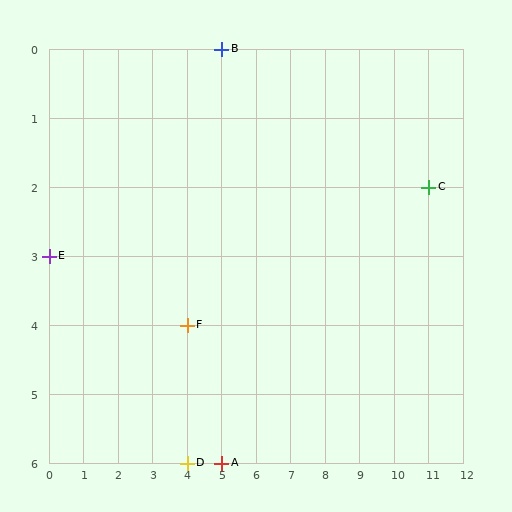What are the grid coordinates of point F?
Point F is at grid coordinates (4, 4).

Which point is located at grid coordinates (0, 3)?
Point E is at (0, 3).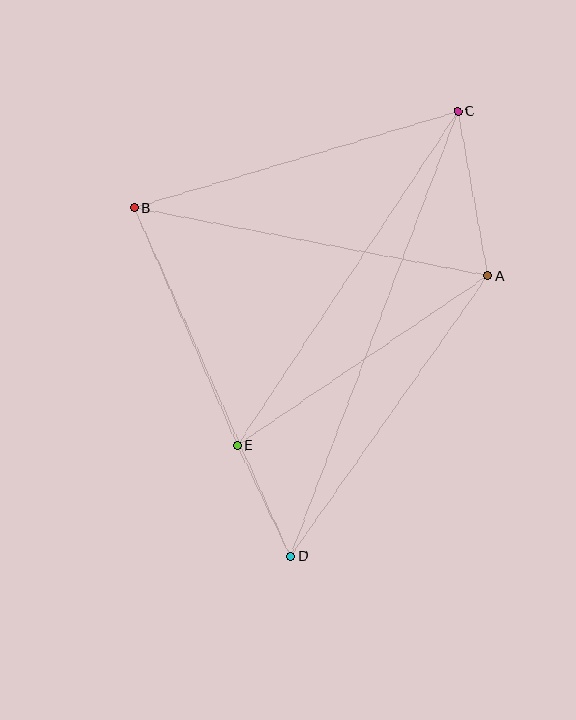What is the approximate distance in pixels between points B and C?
The distance between B and C is approximately 338 pixels.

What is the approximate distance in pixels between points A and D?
The distance between A and D is approximately 343 pixels.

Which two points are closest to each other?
Points D and E are closest to each other.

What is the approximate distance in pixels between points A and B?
The distance between A and B is approximately 360 pixels.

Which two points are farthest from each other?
Points C and D are farthest from each other.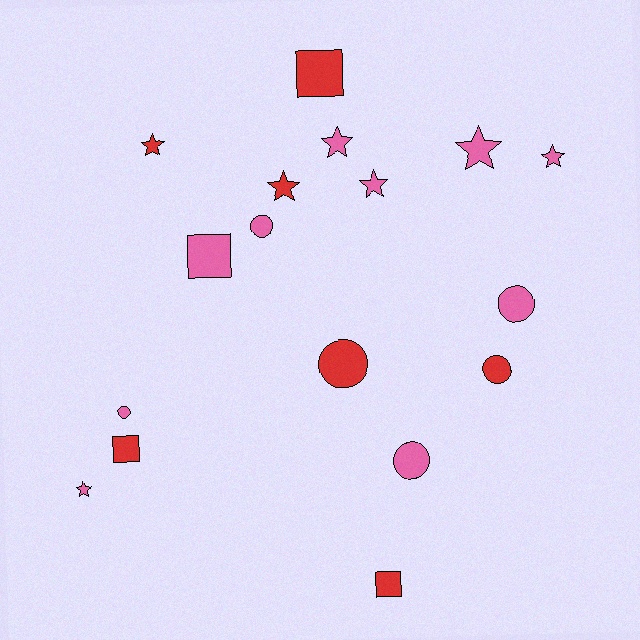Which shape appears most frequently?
Star, with 7 objects.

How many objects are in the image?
There are 17 objects.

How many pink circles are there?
There are 4 pink circles.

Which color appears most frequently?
Pink, with 10 objects.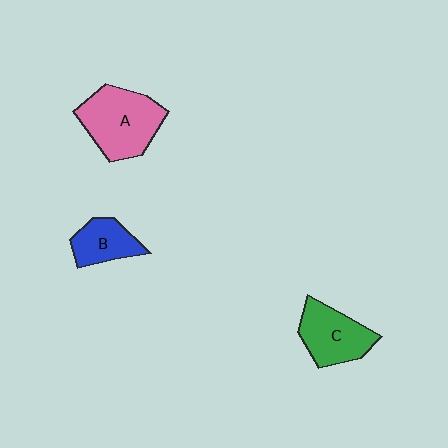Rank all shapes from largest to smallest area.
From largest to smallest: A (pink), C (green), B (blue).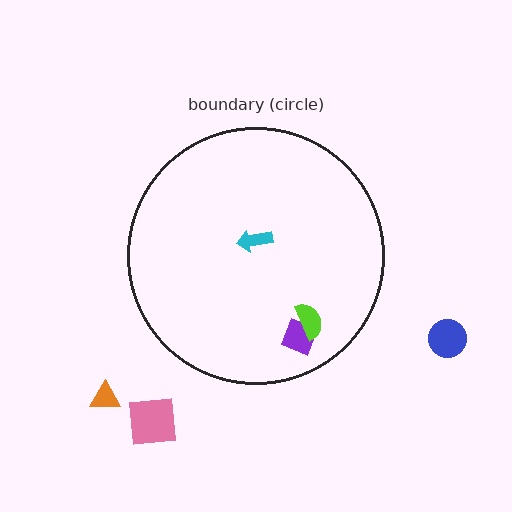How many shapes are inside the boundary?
3 inside, 3 outside.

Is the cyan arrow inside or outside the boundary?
Inside.